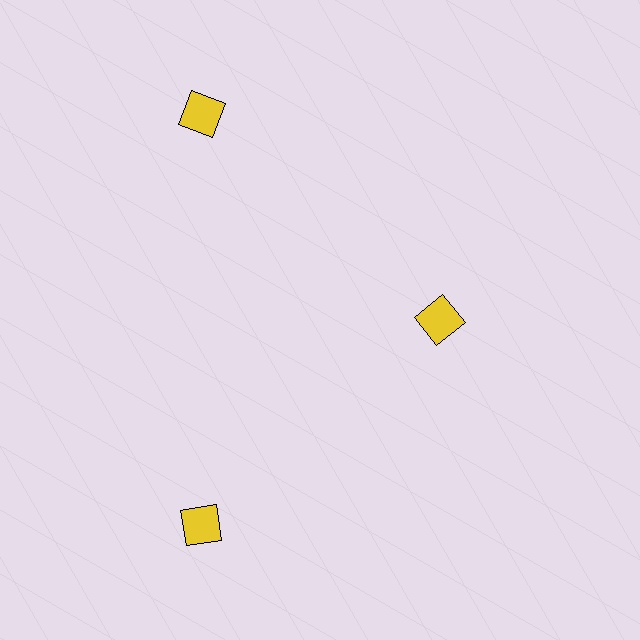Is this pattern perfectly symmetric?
No. The 3 yellow squares are arranged in a ring, but one element near the 3 o'clock position is pulled inward toward the center, breaking the 3-fold rotational symmetry.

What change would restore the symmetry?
The symmetry would be restored by moving it outward, back onto the ring so that all 3 squares sit at equal angles and equal distance from the center.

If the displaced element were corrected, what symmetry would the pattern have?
It would have 3-fold rotational symmetry — the pattern would map onto itself every 120 degrees.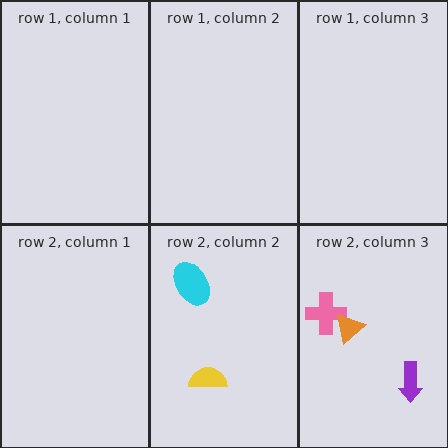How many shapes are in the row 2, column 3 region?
3.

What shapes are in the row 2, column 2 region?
The cyan ellipse, the yellow semicircle.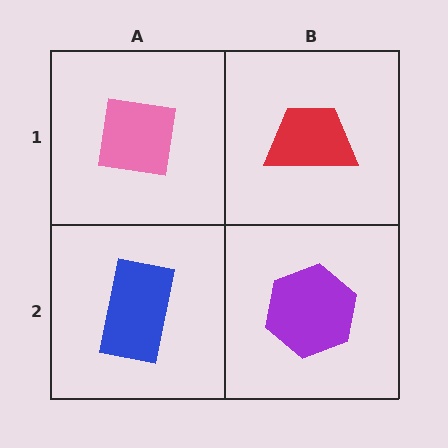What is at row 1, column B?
A red trapezoid.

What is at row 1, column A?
A pink square.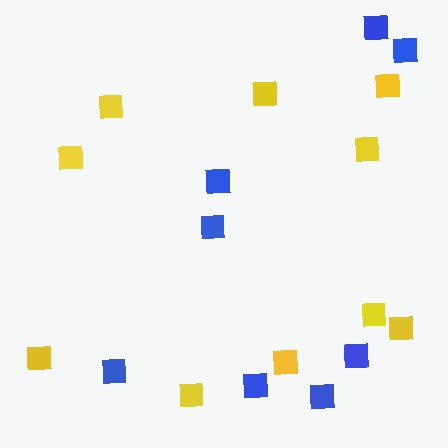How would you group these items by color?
There are 2 groups: one group of blue squares (8) and one group of yellow squares (10).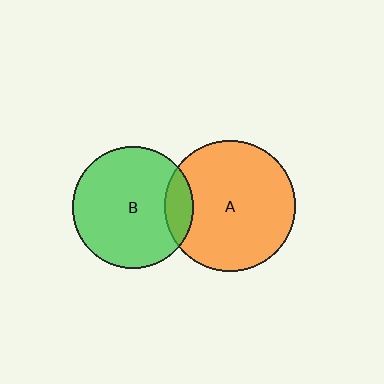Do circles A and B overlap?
Yes.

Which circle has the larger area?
Circle A (orange).